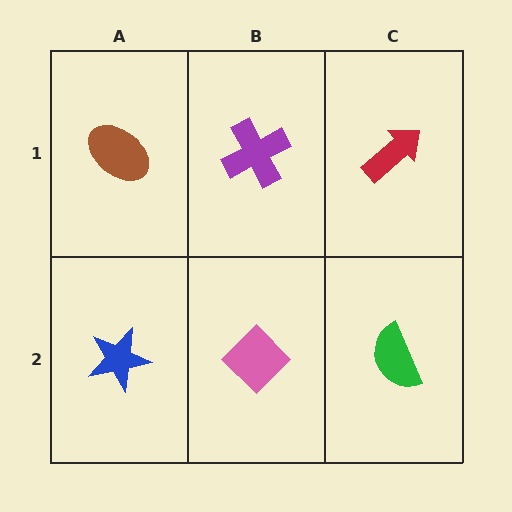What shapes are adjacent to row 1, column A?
A blue star (row 2, column A), a purple cross (row 1, column B).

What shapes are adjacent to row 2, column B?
A purple cross (row 1, column B), a blue star (row 2, column A), a green semicircle (row 2, column C).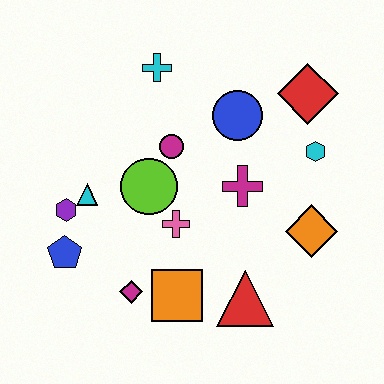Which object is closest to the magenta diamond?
The orange square is closest to the magenta diamond.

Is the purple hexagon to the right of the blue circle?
No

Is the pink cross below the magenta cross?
Yes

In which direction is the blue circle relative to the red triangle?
The blue circle is above the red triangle.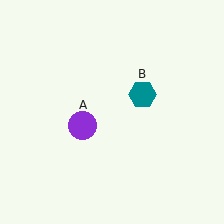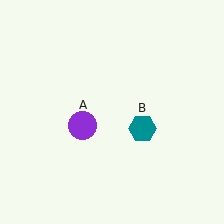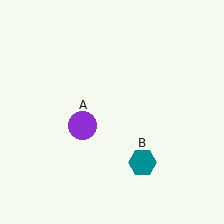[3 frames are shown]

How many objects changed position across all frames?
1 object changed position: teal hexagon (object B).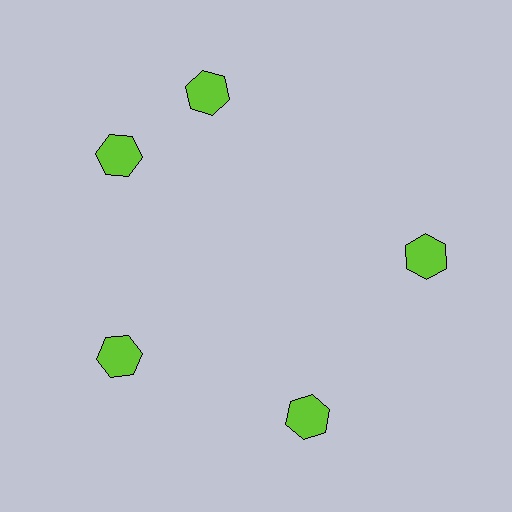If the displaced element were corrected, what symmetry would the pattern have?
It would have 5-fold rotational symmetry — the pattern would map onto itself every 72 degrees.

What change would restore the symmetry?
The symmetry would be restored by rotating it back into even spacing with its neighbors so that all 5 hexagons sit at equal angles and equal distance from the center.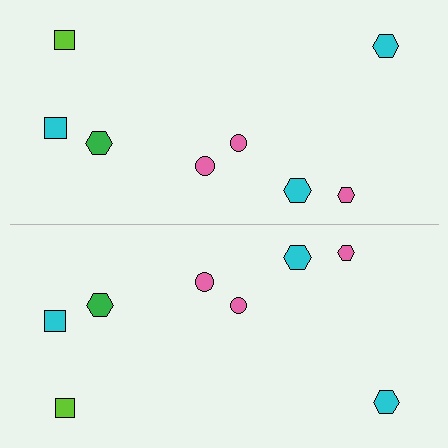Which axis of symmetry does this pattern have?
The pattern has a horizontal axis of symmetry running through the center of the image.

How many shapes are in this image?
There are 16 shapes in this image.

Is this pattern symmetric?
Yes, this pattern has bilateral (reflection) symmetry.